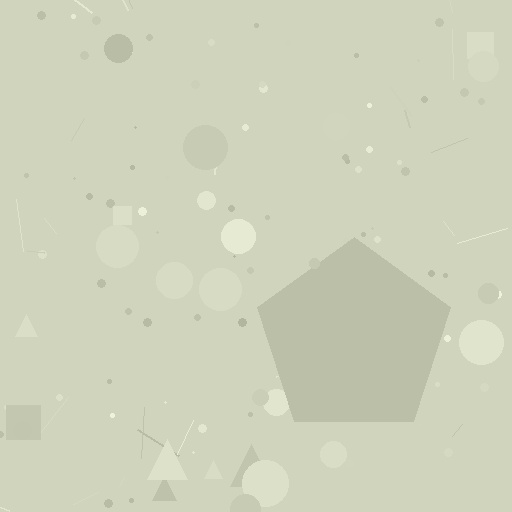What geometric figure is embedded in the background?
A pentagon is embedded in the background.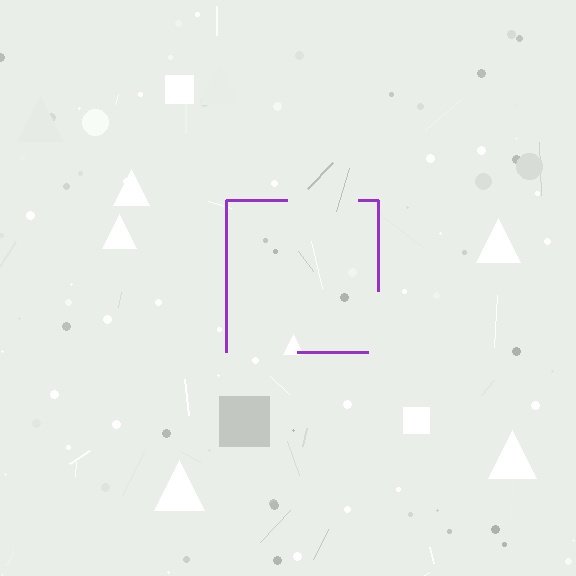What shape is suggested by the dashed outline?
The dashed outline suggests a square.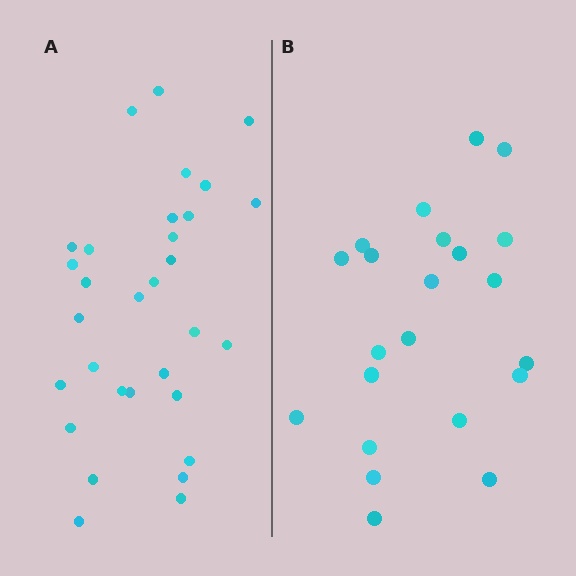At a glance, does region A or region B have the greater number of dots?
Region A (the left region) has more dots.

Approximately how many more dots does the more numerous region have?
Region A has roughly 8 or so more dots than region B.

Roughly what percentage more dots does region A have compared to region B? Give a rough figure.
About 40% more.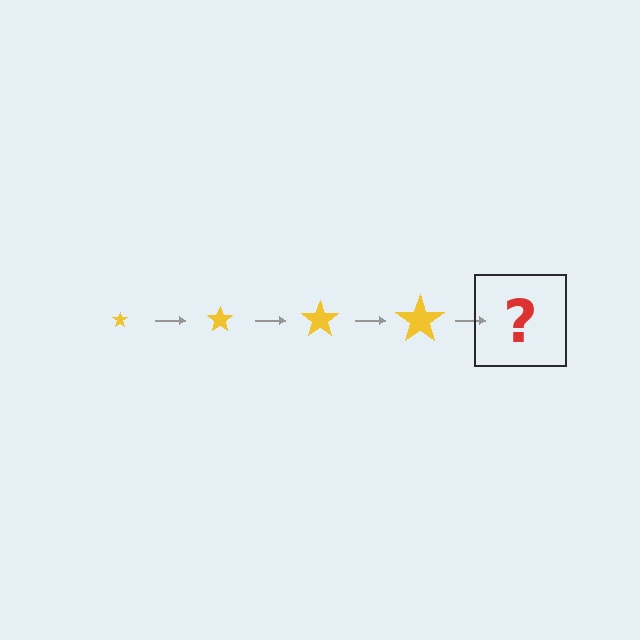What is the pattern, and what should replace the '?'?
The pattern is that the star gets progressively larger each step. The '?' should be a yellow star, larger than the previous one.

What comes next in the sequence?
The next element should be a yellow star, larger than the previous one.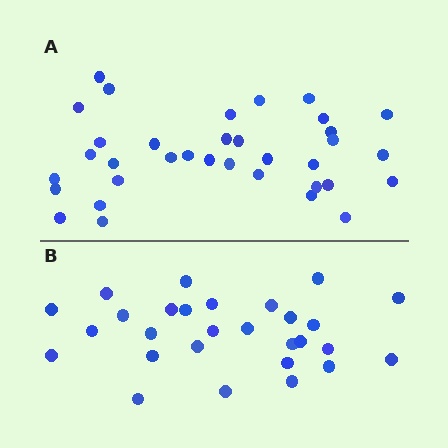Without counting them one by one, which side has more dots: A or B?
Region A (the top region) has more dots.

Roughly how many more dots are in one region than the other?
Region A has roughly 8 or so more dots than region B.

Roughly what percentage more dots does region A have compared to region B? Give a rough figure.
About 25% more.